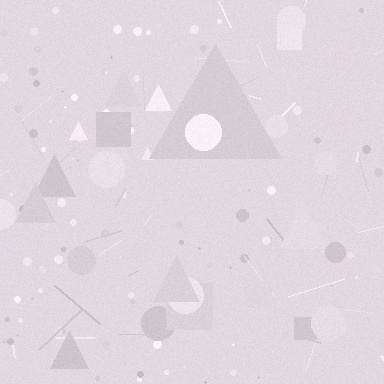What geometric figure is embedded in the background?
A triangle is embedded in the background.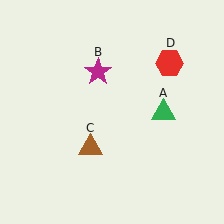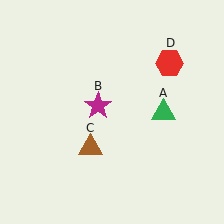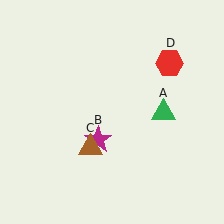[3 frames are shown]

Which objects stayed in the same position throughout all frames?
Green triangle (object A) and brown triangle (object C) and red hexagon (object D) remained stationary.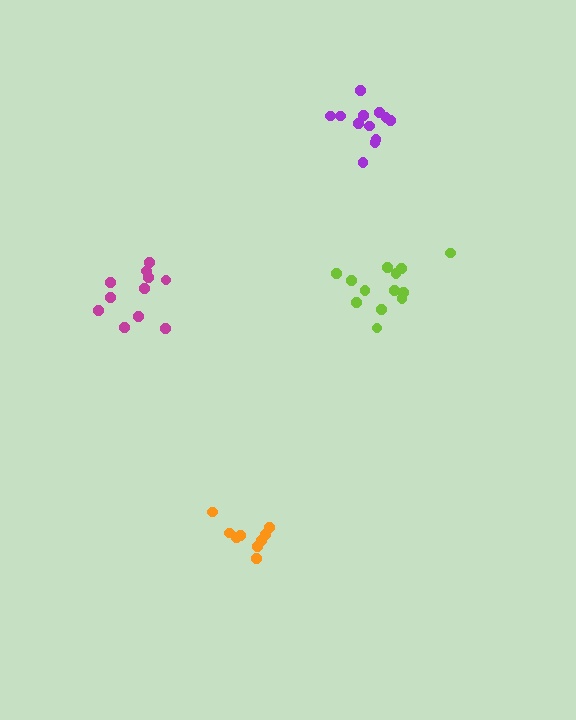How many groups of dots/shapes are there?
There are 4 groups.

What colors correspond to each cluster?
The clusters are colored: magenta, purple, orange, lime.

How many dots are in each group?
Group 1: 11 dots, Group 2: 12 dots, Group 3: 9 dots, Group 4: 13 dots (45 total).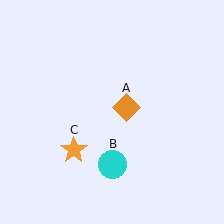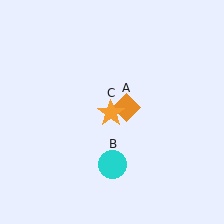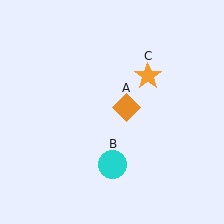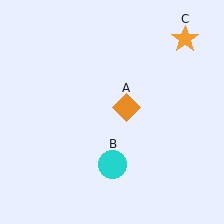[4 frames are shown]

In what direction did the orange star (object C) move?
The orange star (object C) moved up and to the right.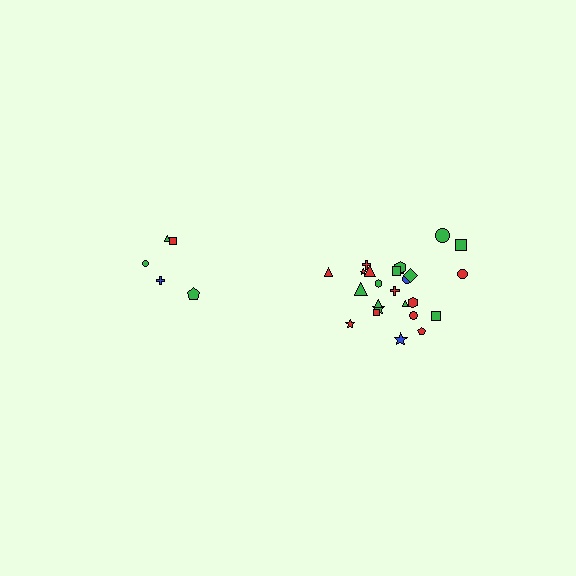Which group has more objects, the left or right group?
The right group.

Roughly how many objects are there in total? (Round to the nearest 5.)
Roughly 30 objects in total.